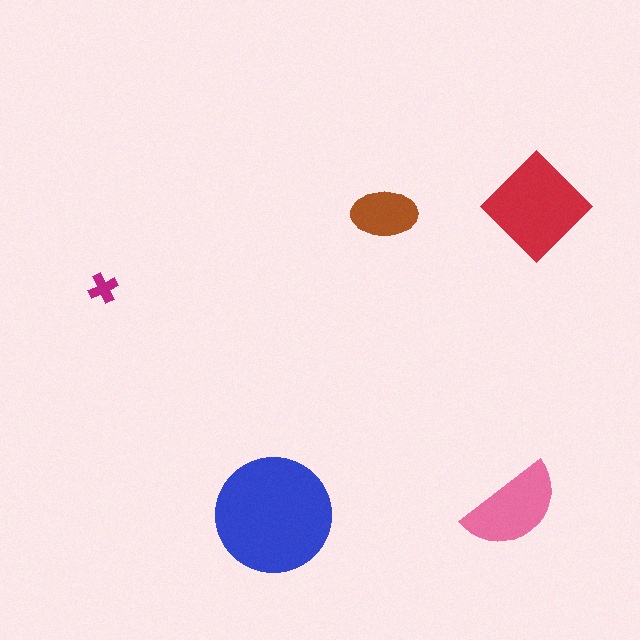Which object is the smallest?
The magenta cross.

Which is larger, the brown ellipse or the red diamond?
The red diamond.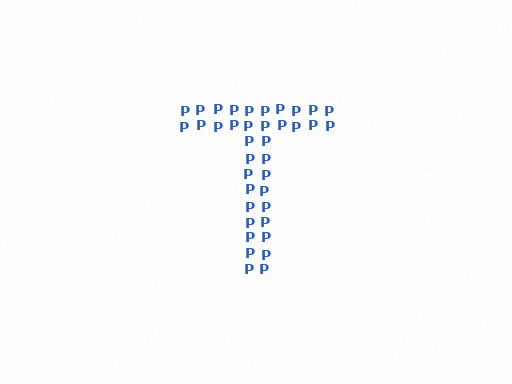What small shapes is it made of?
It is made of small letter P's.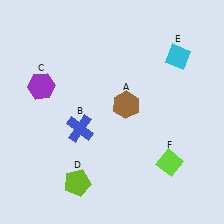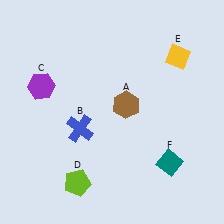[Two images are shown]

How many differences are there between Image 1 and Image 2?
There are 2 differences between the two images.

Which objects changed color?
E changed from cyan to yellow. F changed from lime to teal.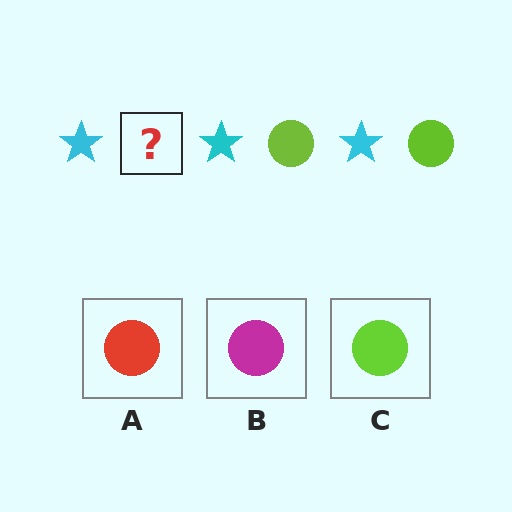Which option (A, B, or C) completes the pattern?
C.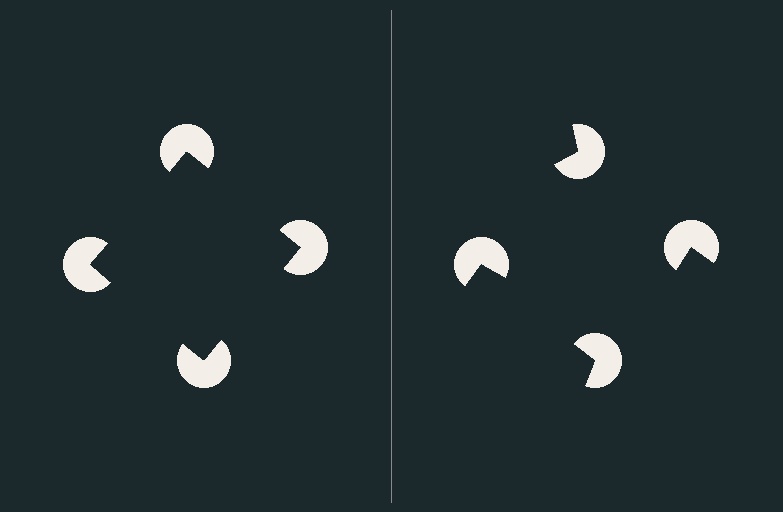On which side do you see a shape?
An illusory square appears on the left side. On the right side the wedge cuts are rotated, so no coherent shape forms.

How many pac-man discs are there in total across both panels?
8 — 4 on each side.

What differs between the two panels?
The pac-man discs are positioned identically on both sides; only the wedge orientations differ. On the left they align to a square; on the right they are misaligned.